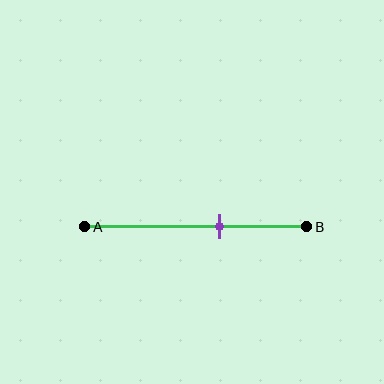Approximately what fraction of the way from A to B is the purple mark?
The purple mark is approximately 60% of the way from A to B.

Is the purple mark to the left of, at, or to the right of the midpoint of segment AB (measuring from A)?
The purple mark is to the right of the midpoint of segment AB.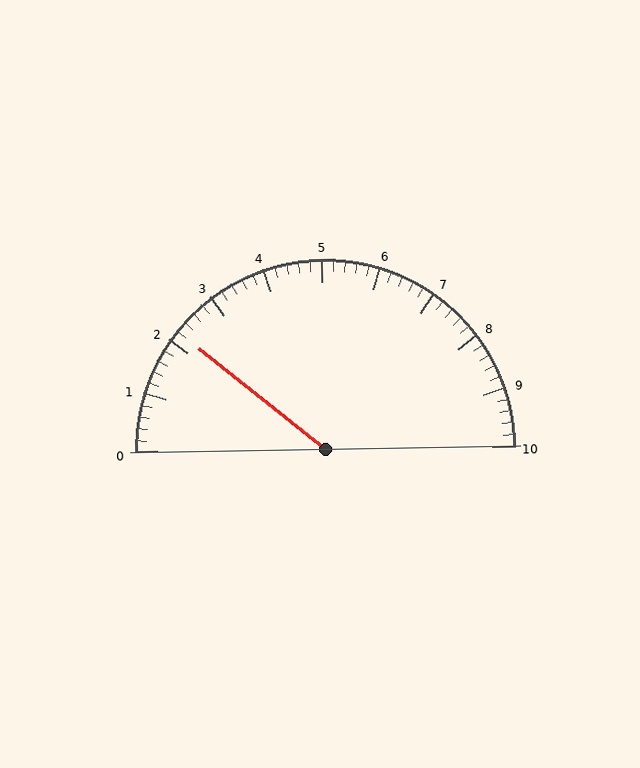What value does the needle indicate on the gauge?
The needle indicates approximately 2.2.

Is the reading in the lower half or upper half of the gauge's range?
The reading is in the lower half of the range (0 to 10).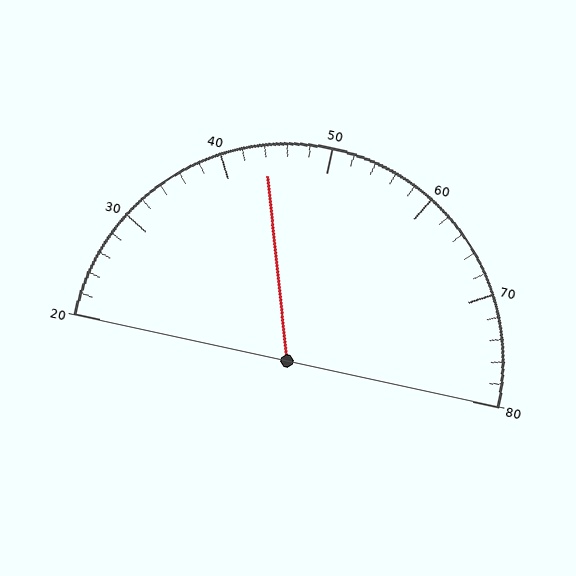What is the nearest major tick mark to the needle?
The nearest major tick mark is 40.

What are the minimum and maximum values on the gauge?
The gauge ranges from 20 to 80.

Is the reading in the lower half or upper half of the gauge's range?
The reading is in the lower half of the range (20 to 80).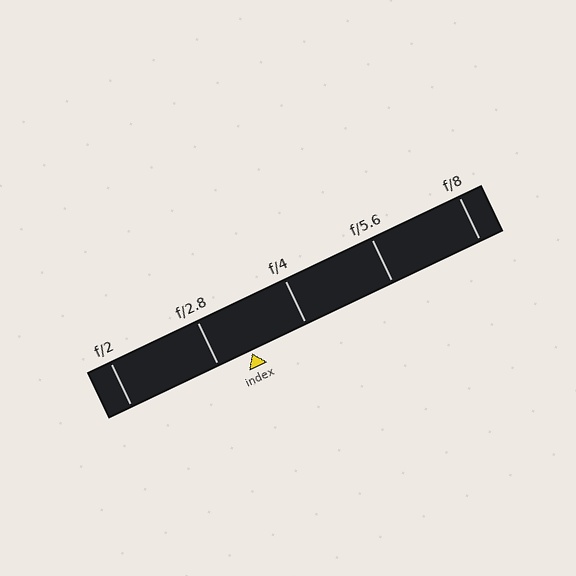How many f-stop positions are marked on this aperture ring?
There are 5 f-stop positions marked.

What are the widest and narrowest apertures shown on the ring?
The widest aperture shown is f/2 and the narrowest is f/8.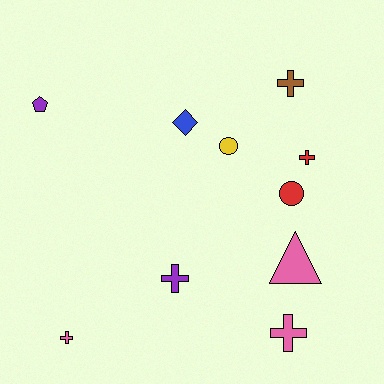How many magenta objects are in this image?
There are no magenta objects.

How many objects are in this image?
There are 10 objects.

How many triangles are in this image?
There is 1 triangle.